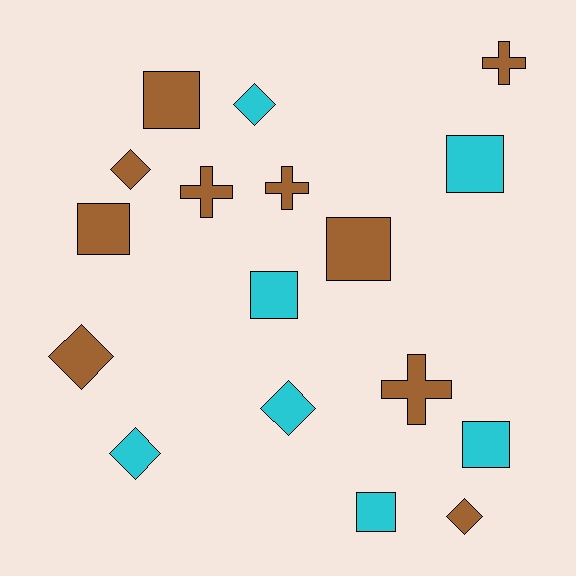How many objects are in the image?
There are 17 objects.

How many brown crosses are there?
There are 4 brown crosses.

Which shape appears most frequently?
Square, with 7 objects.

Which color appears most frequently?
Brown, with 10 objects.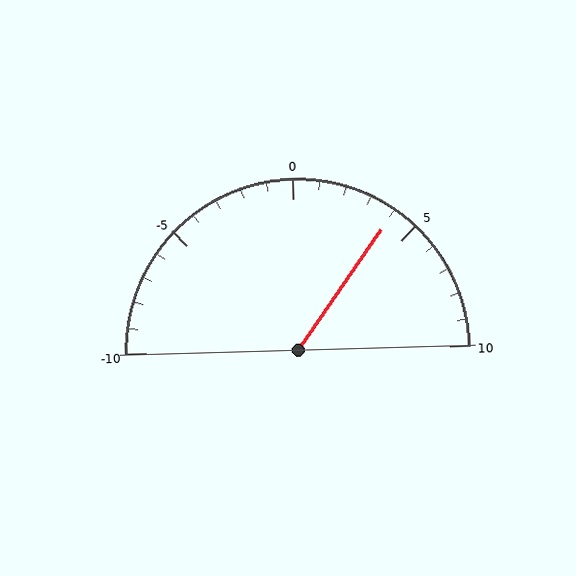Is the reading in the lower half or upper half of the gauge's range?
The reading is in the upper half of the range (-10 to 10).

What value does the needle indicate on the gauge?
The needle indicates approximately 4.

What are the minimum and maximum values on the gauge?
The gauge ranges from -10 to 10.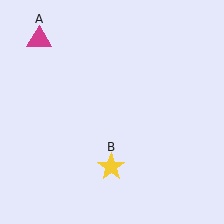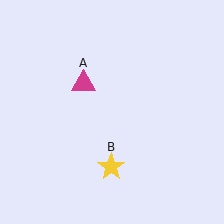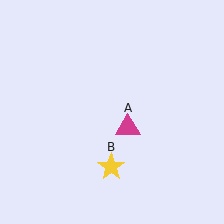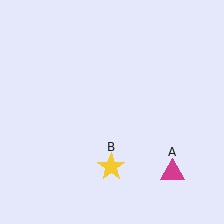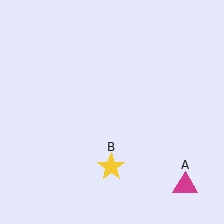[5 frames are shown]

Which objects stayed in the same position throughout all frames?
Yellow star (object B) remained stationary.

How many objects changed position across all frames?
1 object changed position: magenta triangle (object A).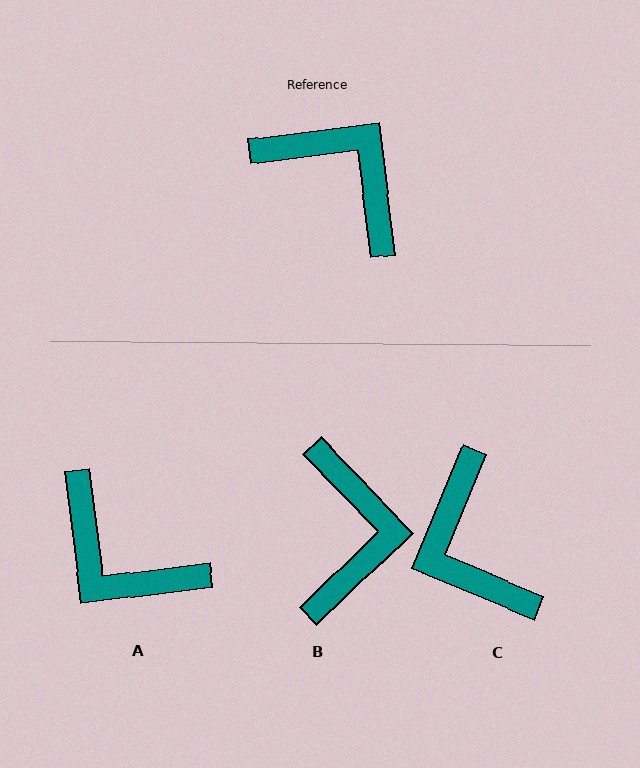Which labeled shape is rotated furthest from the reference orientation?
A, about 180 degrees away.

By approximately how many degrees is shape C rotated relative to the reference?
Approximately 150 degrees counter-clockwise.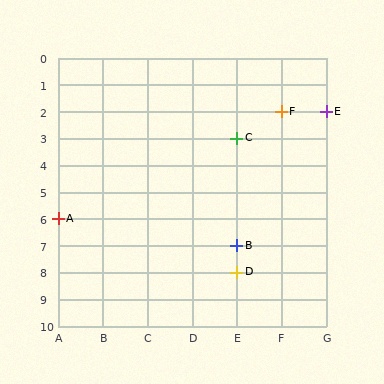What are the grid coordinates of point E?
Point E is at grid coordinates (G, 2).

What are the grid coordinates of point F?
Point F is at grid coordinates (F, 2).